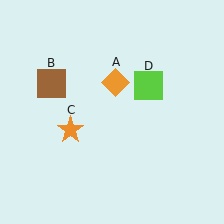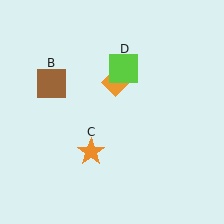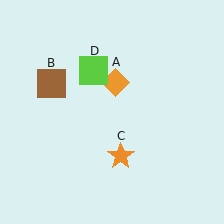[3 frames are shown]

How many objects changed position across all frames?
2 objects changed position: orange star (object C), lime square (object D).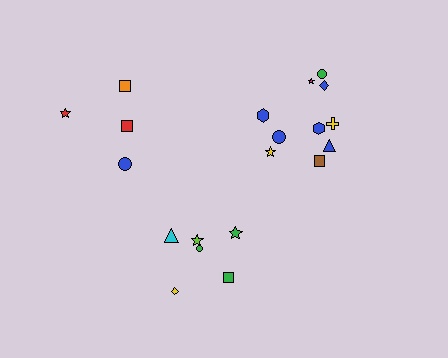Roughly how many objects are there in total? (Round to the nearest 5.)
Roughly 20 objects in total.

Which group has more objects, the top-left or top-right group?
The top-right group.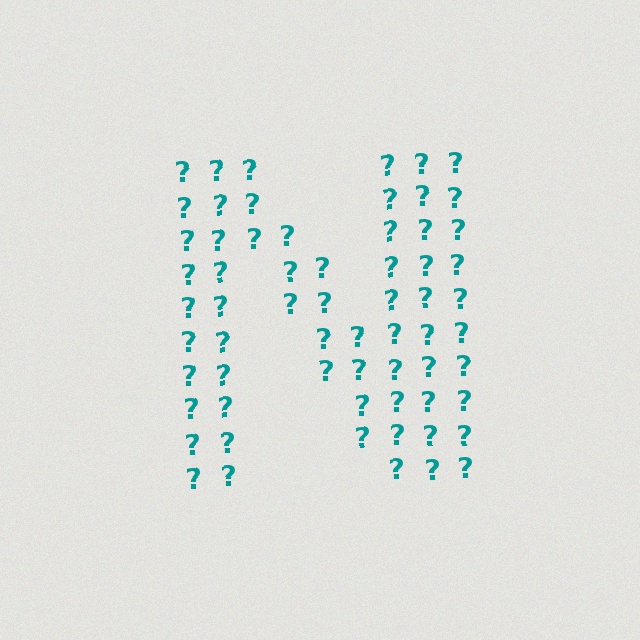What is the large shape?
The large shape is the letter N.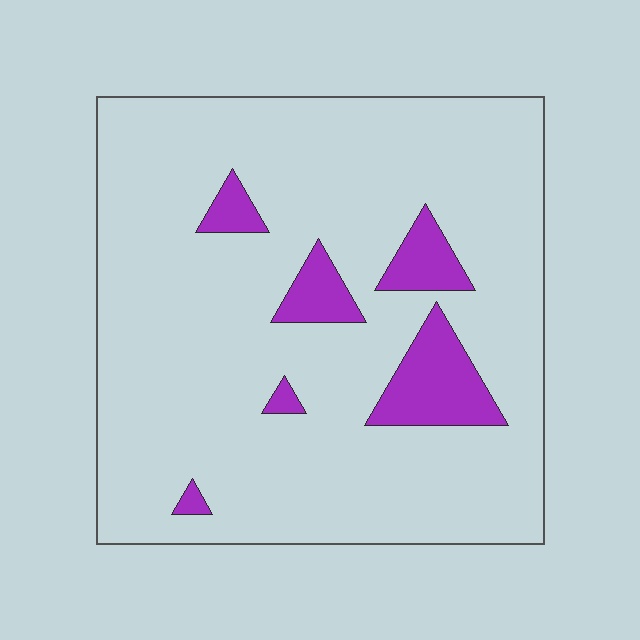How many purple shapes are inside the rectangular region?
6.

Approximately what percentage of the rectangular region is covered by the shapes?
Approximately 10%.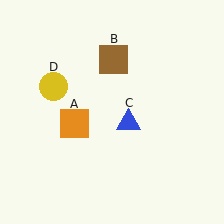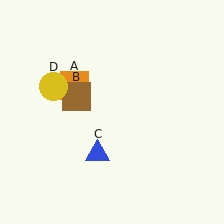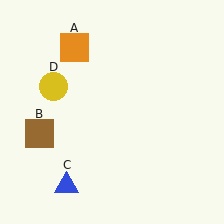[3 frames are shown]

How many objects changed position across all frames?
3 objects changed position: orange square (object A), brown square (object B), blue triangle (object C).